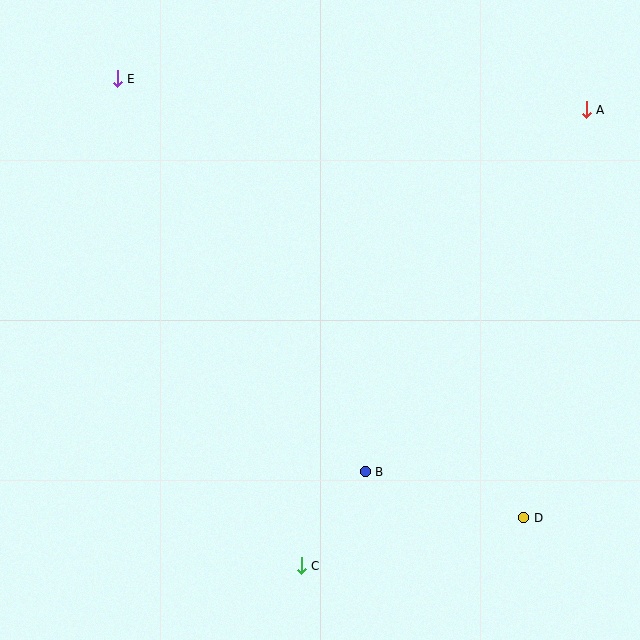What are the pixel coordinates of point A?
Point A is at (586, 110).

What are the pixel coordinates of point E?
Point E is at (117, 79).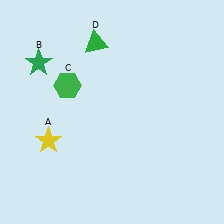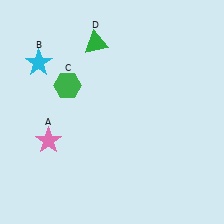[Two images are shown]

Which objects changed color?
A changed from yellow to pink. B changed from green to cyan.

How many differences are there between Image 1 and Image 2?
There are 2 differences between the two images.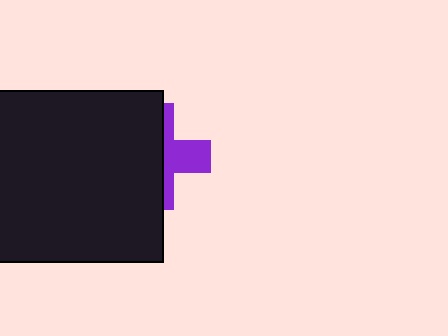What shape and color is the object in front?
The object in front is a black rectangle.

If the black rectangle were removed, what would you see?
You would see the complete purple cross.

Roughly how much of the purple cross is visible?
A small part of it is visible (roughly 40%).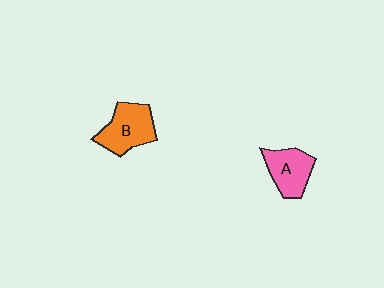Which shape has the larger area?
Shape B (orange).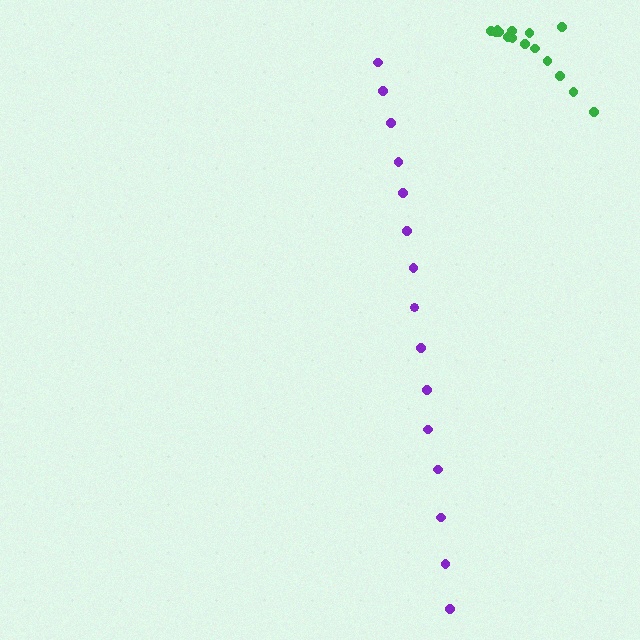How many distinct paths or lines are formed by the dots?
There are 2 distinct paths.